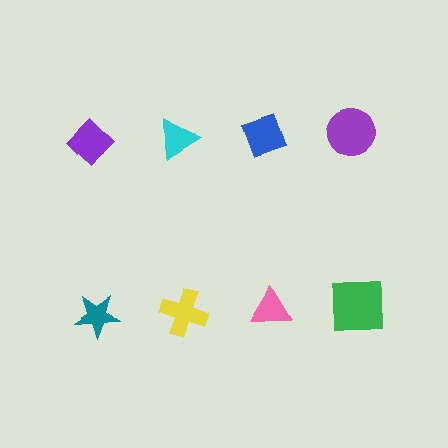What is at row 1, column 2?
A cyan triangle.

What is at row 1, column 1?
A purple diamond.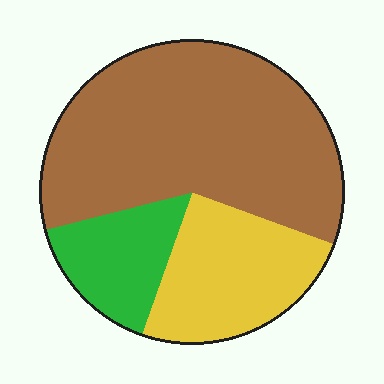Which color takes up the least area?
Green, at roughly 15%.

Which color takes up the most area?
Brown, at roughly 60%.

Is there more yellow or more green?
Yellow.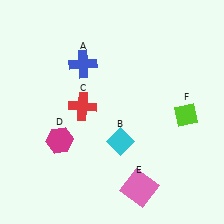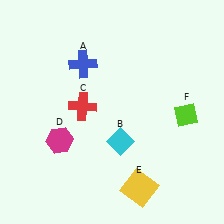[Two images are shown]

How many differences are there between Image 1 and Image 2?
There is 1 difference between the two images.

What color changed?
The square (E) changed from pink in Image 1 to yellow in Image 2.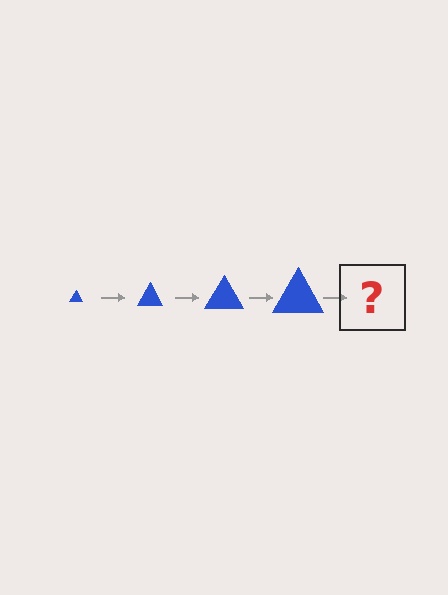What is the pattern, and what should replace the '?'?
The pattern is that the triangle gets progressively larger each step. The '?' should be a blue triangle, larger than the previous one.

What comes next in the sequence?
The next element should be a blue triangle, larger than the previous one.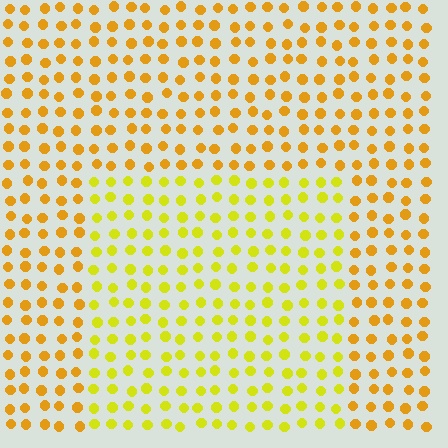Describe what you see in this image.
The image is filled with small orange elements in a uniform arrangement. A rectangle-shaped region is visible where the elements are tinted to a slightly different hue, forming a subtle color boundary.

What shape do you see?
I see a rectangle.